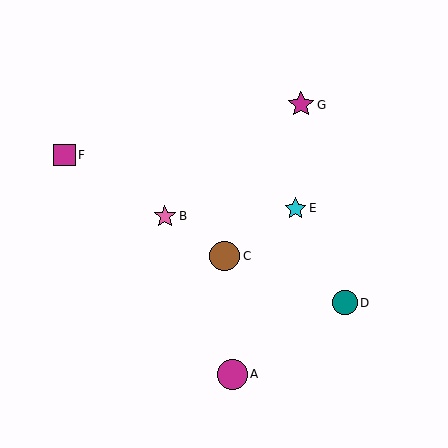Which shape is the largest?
The magenta circle (labeled A) is the largest.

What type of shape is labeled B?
Shape B is a pink star.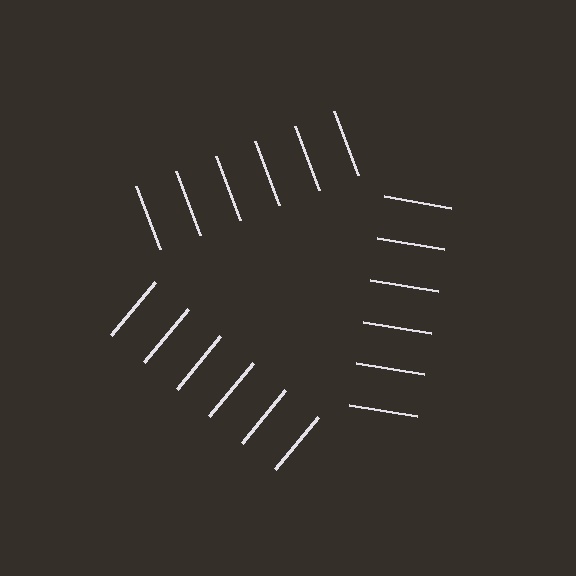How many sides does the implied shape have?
3 sides — the line-ends trace a triangle.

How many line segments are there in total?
18 — 6 along each of the 3 edges.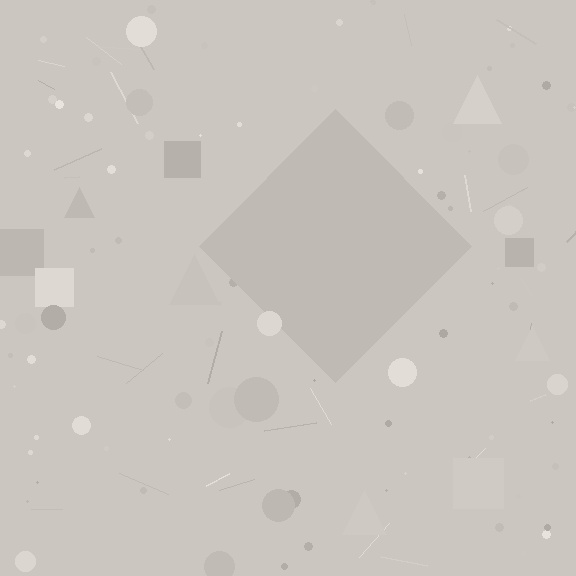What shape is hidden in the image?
A diamond is hidden in the image.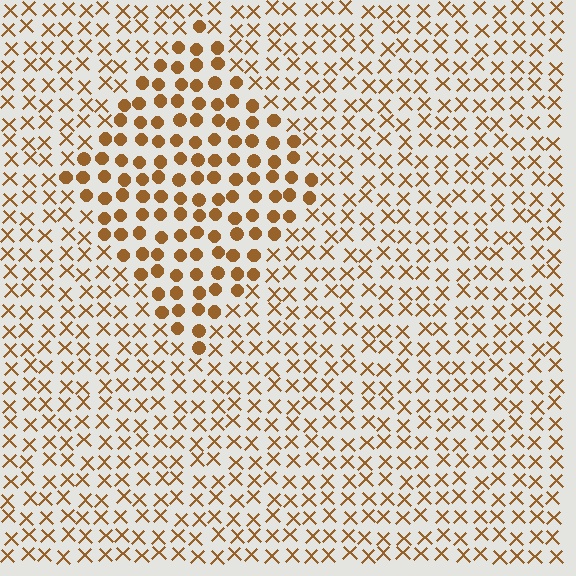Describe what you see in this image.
The image is filled with small brown elements arranged in a uniform grid. A diamond-shaped region contains circles, while the surrounding area contains X marks. The boundary is defined purely by the change in element shape.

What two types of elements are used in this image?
The image uses circles inside the diamond region and X marks outside it.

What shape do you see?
I see a diamond.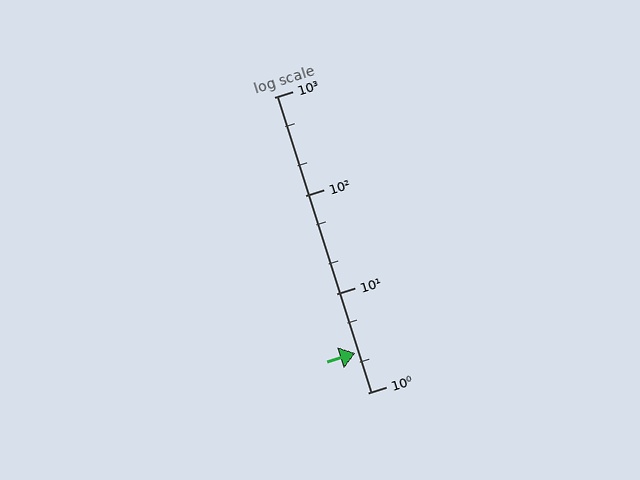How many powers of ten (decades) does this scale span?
The scale spans 3 decades, from 1 to 1000.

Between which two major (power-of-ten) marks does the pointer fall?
The pointer is between 1 and 10.